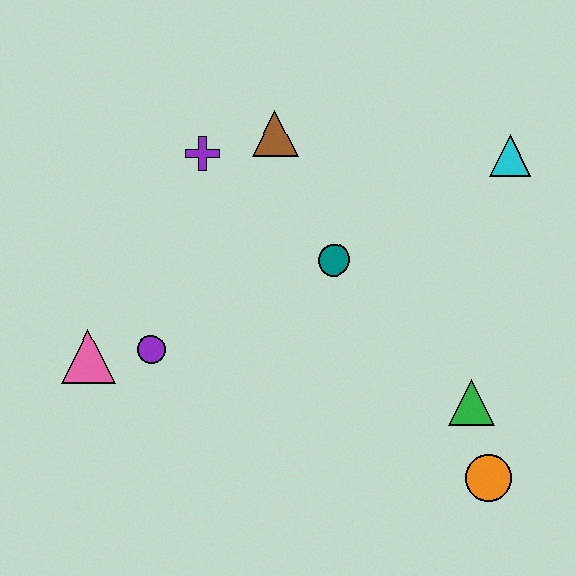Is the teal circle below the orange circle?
No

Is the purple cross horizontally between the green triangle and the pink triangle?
Yes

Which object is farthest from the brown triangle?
The orange circle is farthest from the brown triangle.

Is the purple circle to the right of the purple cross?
No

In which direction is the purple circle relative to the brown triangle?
The purple circle is below the brown triangle.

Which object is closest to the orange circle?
The green triangle is closest to the orange circle.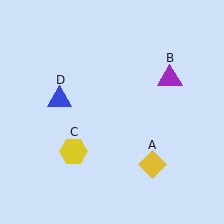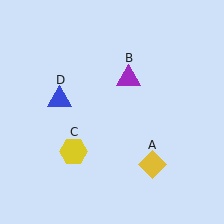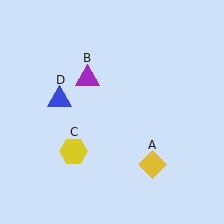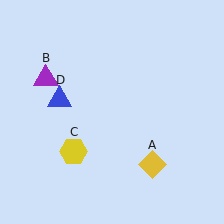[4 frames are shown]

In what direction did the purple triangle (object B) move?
The purple triangle (object B) moved left.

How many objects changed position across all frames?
1 object changed position: purple triangle (object B).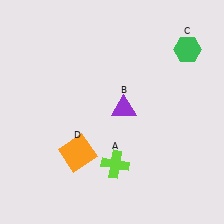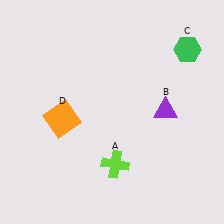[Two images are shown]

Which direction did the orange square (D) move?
The orange square (D) moved up.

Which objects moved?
The objects that moved are: the purple triangle (B), the orange square (D).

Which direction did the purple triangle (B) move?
The purple triangle (B) moved right.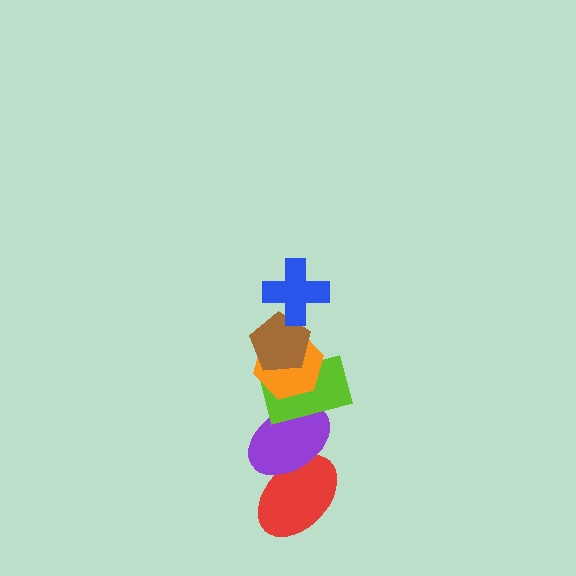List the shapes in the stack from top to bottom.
From top to bottom: the blue cross, the brown pentagon, the orange hexagon, the lime rectangle, the purple ellipse, the red ellipse.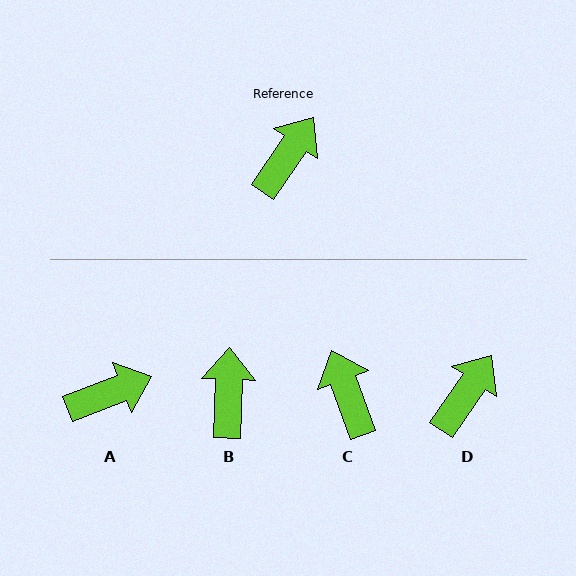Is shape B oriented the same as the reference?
No, it is off by about 33 degrees.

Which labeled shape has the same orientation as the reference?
D.